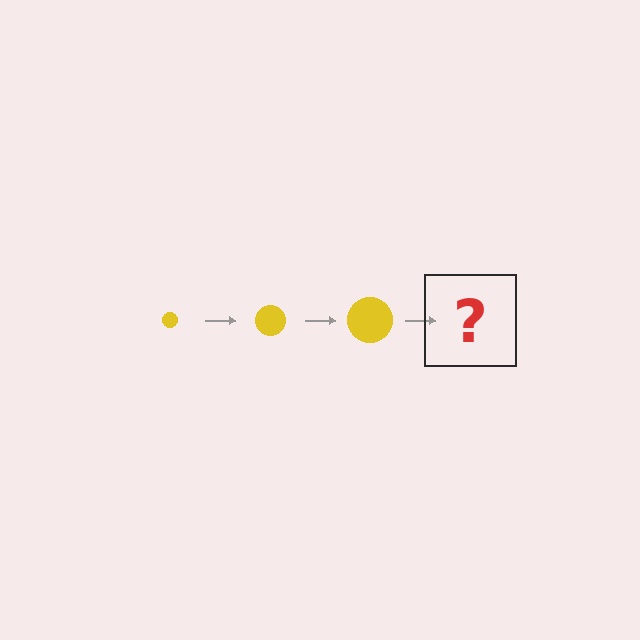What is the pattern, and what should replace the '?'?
The pattern is that the circle gets progressively larger each step. The '?' should be a yellow circle, larger than the previous one.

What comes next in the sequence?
The next element should be a yellow circle, larger than the previous one.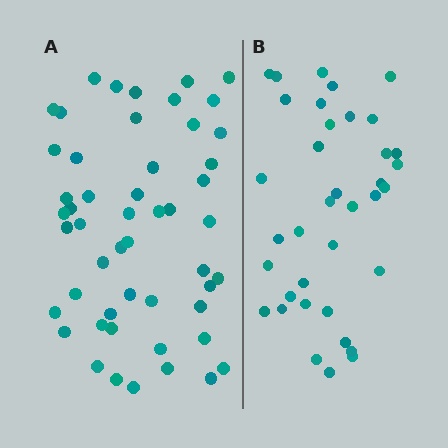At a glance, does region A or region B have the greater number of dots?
Region A (the left region) has more dots.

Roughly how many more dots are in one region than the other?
Region A has approximately 15 more dots than region B.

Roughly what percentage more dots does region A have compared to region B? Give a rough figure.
About 40% more.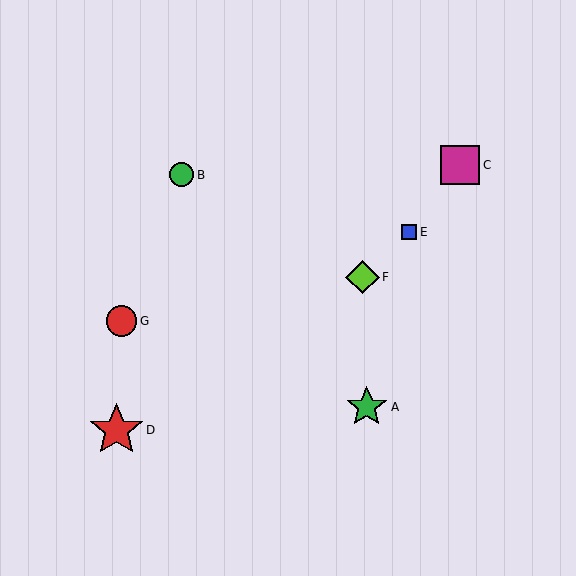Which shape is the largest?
The red star (labeled D) is the largest.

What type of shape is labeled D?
Shape D is a red star.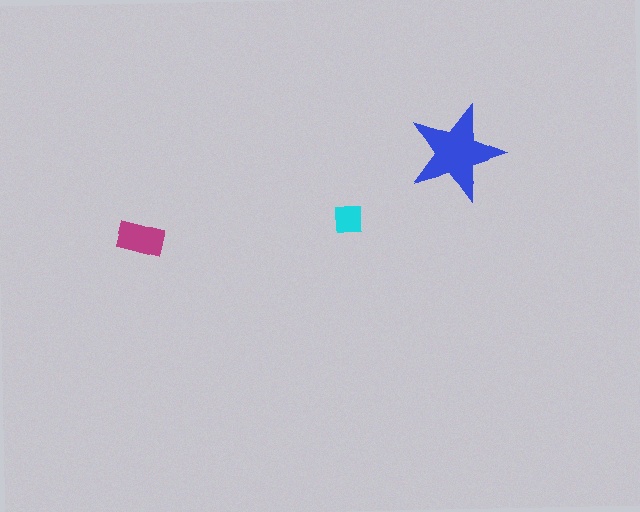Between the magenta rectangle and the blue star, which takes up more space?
The blue star.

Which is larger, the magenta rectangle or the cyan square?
The magenta rectangle.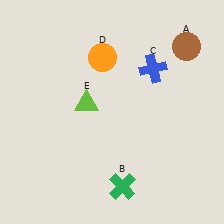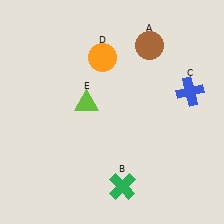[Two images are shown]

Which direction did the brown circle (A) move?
The brown circle (A) moved left.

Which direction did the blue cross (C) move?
The blue cross (C) moved right.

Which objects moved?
The objects that moved are: the brown circle (A), the blue cross (C).